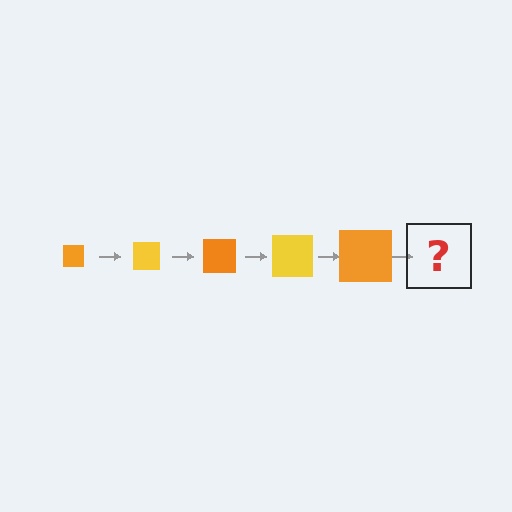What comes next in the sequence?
The next element should be a yellow square, larger than the previous one.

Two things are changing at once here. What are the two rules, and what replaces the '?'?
The two rules are that the square grows larger each step and the color cycles through orange and yellow. The '?' should be a yellow square, larger than the previous one.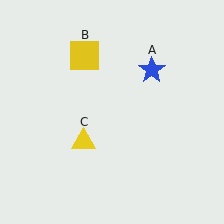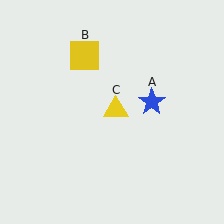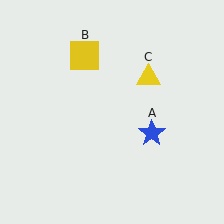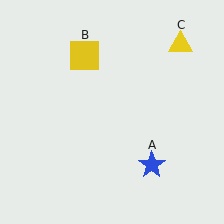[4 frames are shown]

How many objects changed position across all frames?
2 objects changed position: blue star (object A), yellow triangle (object C).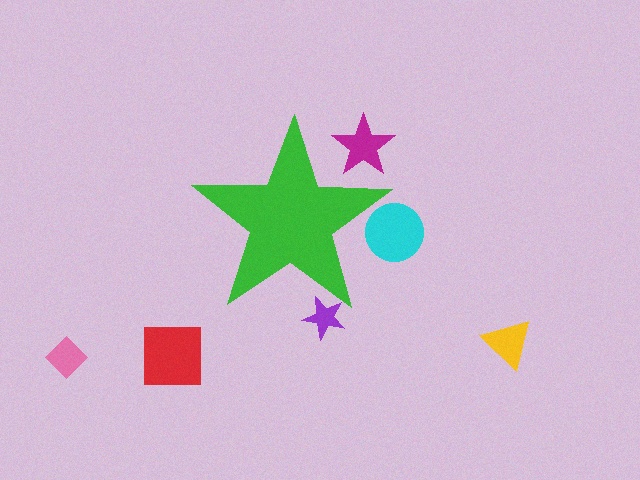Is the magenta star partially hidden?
Yes, the magenta star is partially hidden behind the green star.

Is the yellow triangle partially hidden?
No, the yellow triangle is fully visible.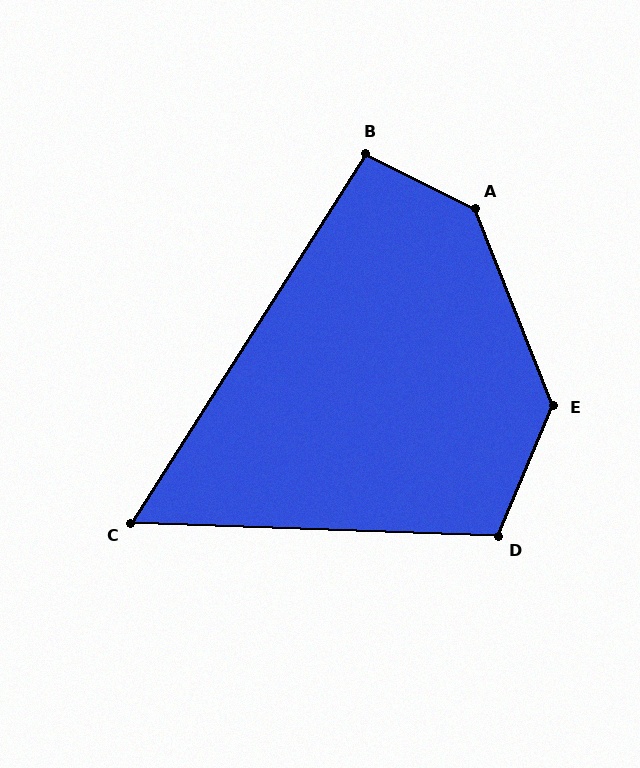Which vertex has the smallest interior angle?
C, at approximately 60 degrees.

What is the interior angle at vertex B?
Approximately 96 degrees (obtuse).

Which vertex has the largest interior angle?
A, at approximately 138 degrees.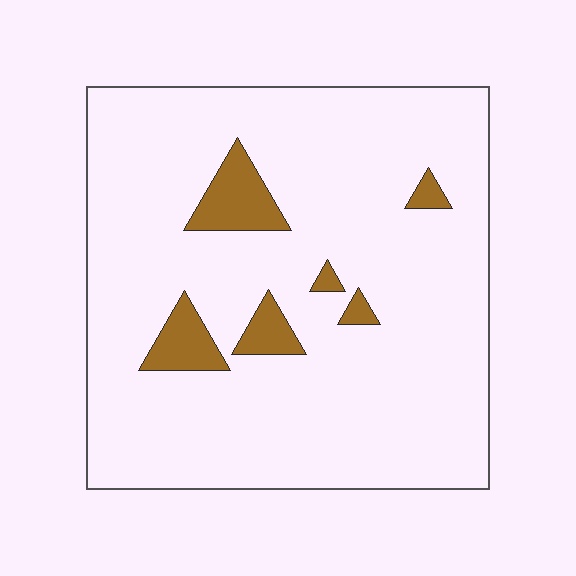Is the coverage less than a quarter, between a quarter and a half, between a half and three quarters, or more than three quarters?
Less than a quarter.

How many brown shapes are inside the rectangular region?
6.